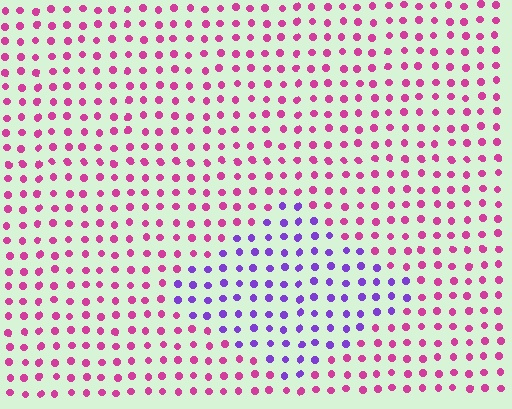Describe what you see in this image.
The image is filled with small magenta elements in a uniform arrangement. A diamond-shaped region is visible where the elements are tinted to a slightly different hue, forming a subtle color boundary.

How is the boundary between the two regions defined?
The boundary is defined purely by a slight shift in hue (about 54 degrees). Spacing, size, and orientation are identical on both sides.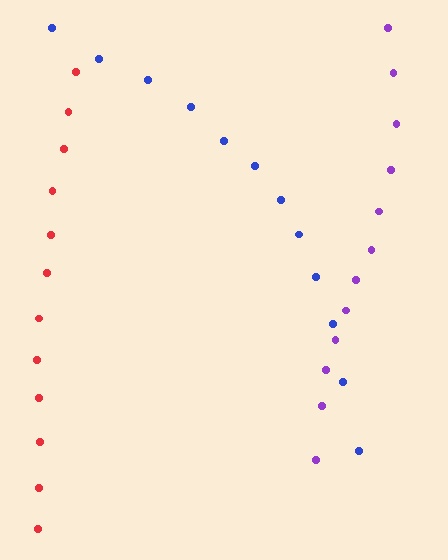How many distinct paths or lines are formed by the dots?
There are 3 distinct paths.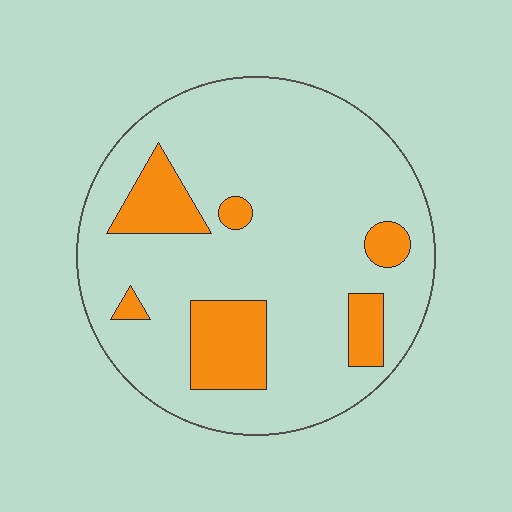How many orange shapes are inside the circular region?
6.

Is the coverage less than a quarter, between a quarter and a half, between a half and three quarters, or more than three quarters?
Less than a quarter.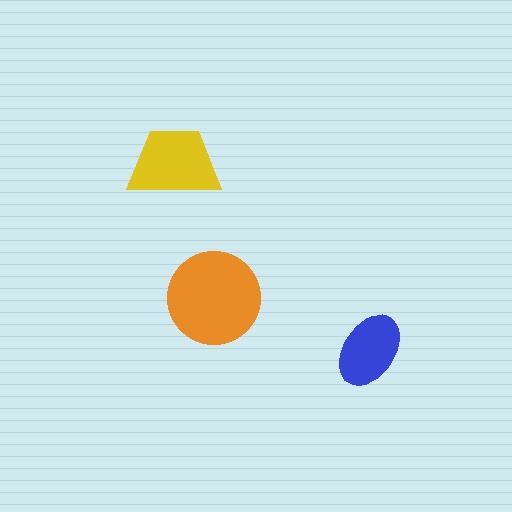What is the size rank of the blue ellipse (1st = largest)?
3rd.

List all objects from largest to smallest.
The orange circle, the yellow trapezoid, the blue ellipse.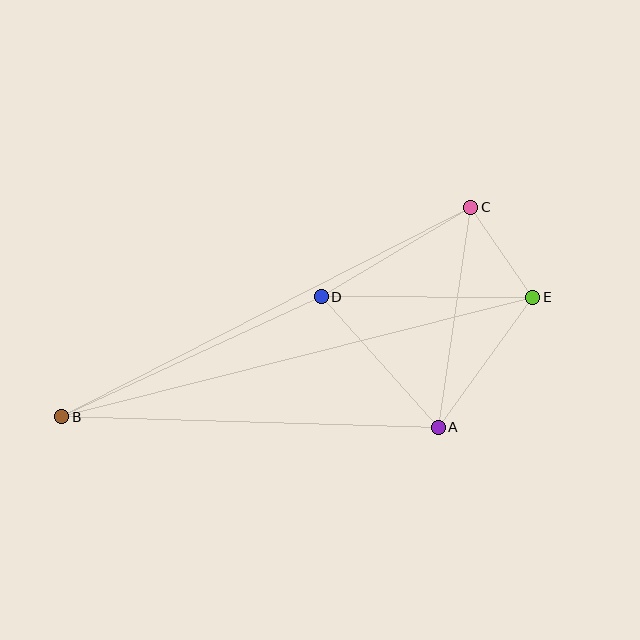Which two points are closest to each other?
Points C and E are closest to each other.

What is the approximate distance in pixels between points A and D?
The distance between A and D is approximately 175 pixels.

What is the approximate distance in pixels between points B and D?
The distance between B and D is approximately 286 pixels.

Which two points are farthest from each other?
Points B and E are farthest from each other.